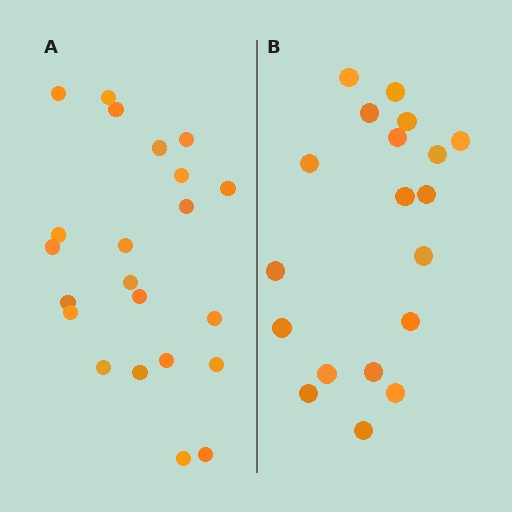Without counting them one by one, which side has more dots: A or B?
Region A (the left region) has more dots.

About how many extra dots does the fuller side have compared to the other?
Region A has just a few more — roughly 2 or 3 more dots than region B.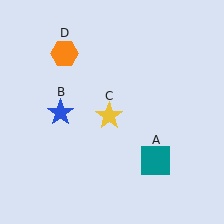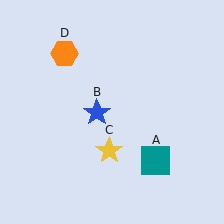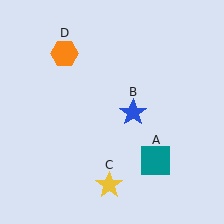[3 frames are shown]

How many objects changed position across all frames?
2 objects changed position: blue star (object B), yellow star (object C).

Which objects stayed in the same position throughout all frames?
Teal square (object A) and orange hexagon (object D) remained stationary.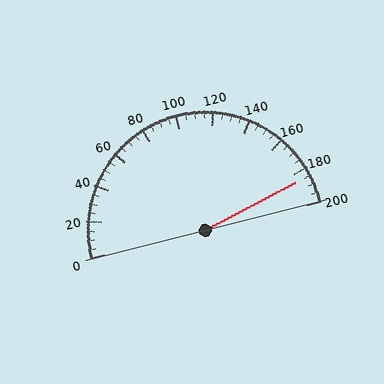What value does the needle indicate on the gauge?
The needle indicates approximately 185.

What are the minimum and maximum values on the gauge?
The gauge ranges from 0 to 200.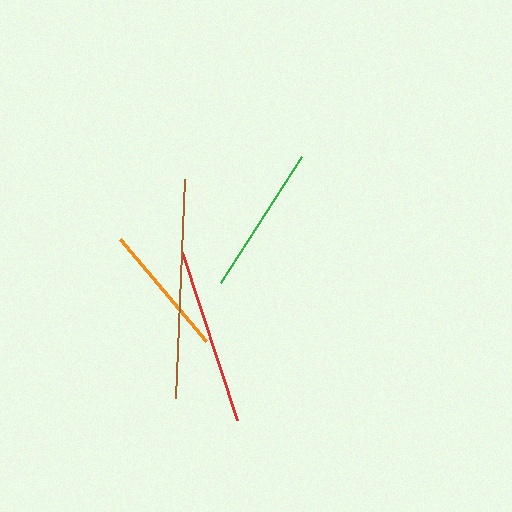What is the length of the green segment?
The green segment is approximately 150 pixels long.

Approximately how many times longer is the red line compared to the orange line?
The red line is approximately 1.3 times the length of the orange line.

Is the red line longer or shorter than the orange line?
The red line is longer than the orange line.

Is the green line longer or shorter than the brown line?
The brown line is longer than the green line.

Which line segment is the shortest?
The orange line is the shortest at approximately 134 pixels.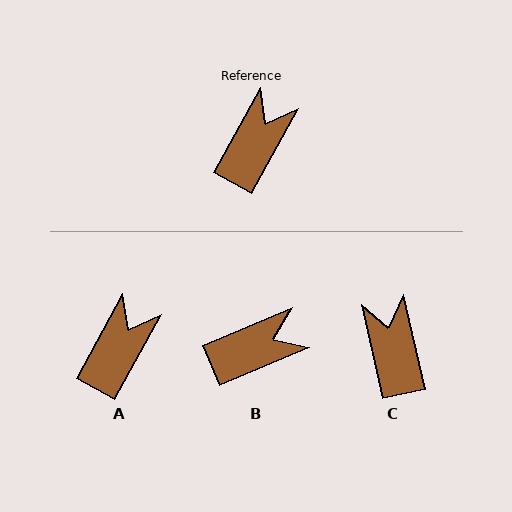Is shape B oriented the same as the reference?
No, it is off by about 38 degrees.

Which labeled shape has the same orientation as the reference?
A.